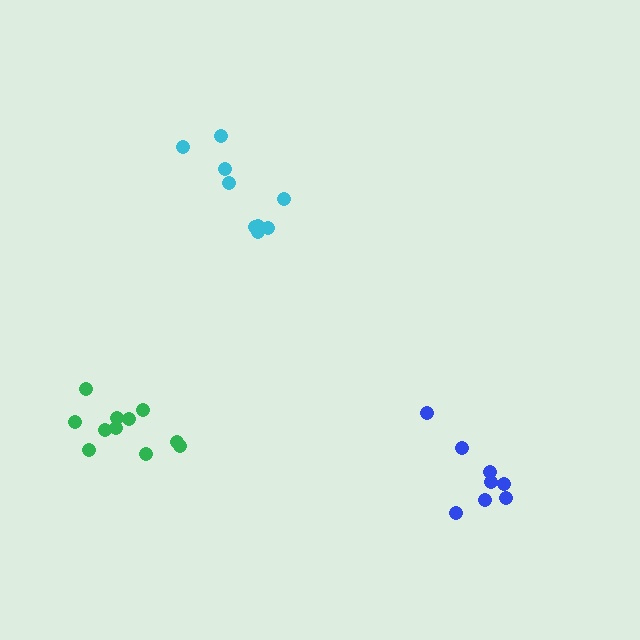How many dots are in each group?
Group 1: 9 dots, Group 2: 11 dots, Group 3: 8 dots (28 total).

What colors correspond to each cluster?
The clusters are colored: cyan, green, blue.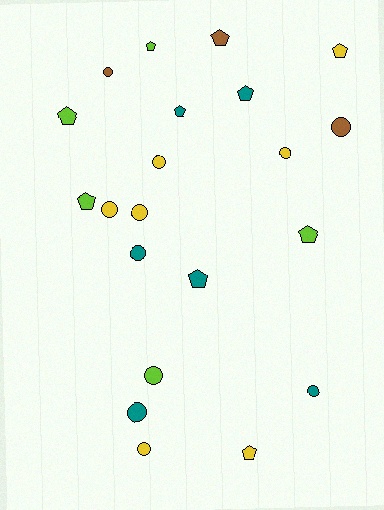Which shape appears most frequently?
Circle, with 11 objects.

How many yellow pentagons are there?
There are 2 yellow pentagons.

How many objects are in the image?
There are 21 objects.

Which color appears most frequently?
Yellow, with 7 objects.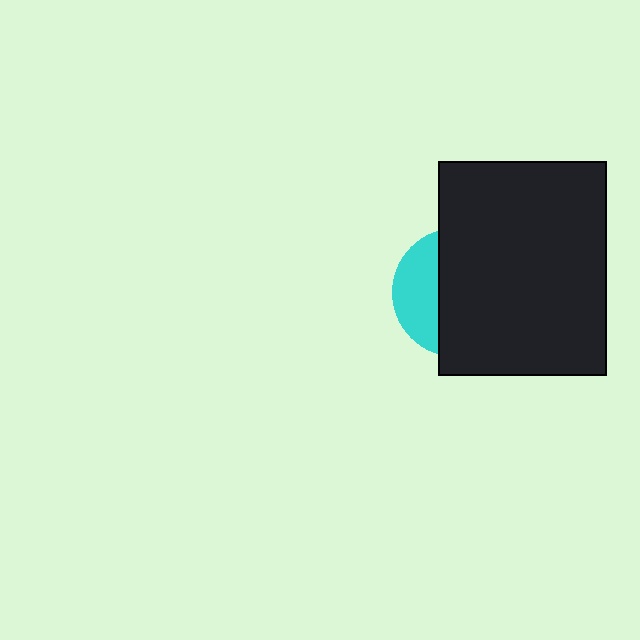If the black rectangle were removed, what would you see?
You would see the complete cyan circle.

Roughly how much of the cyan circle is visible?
A small part of it is visible (roughly 31%).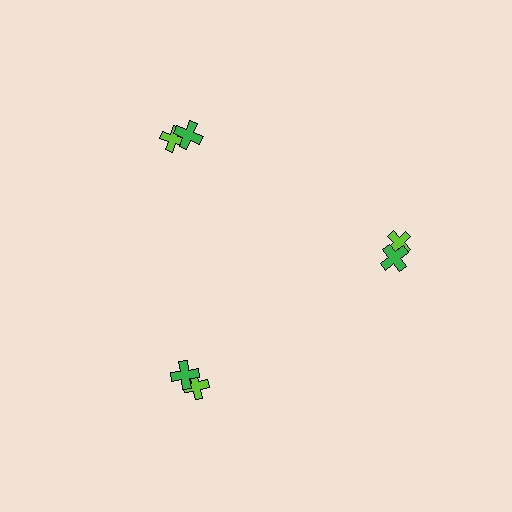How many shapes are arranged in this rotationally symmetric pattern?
There are 6 shapes, arranged in 3 groups of 2.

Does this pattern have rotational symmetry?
Yes, this pattern has 3-fold rotational symmetry. It looks the same after rotating 120 degrees around the center.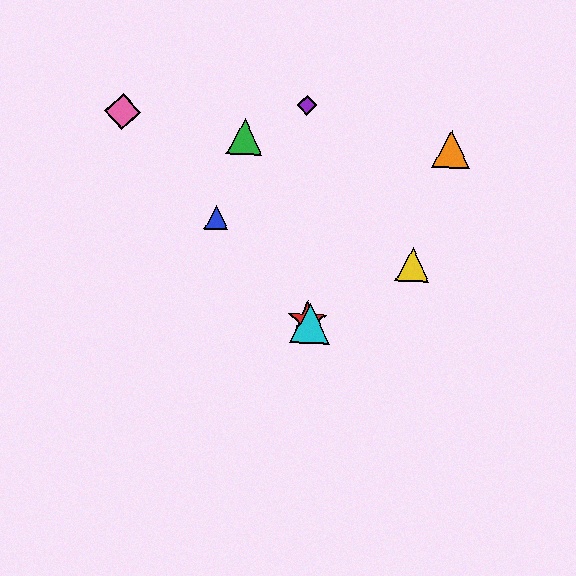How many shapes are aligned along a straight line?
4 shapes (the red star, the blue triangle, the cyan triangle, the pink diamond) are aligned along a straight line.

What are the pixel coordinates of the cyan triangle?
The cyan triangle is at (310, 324).